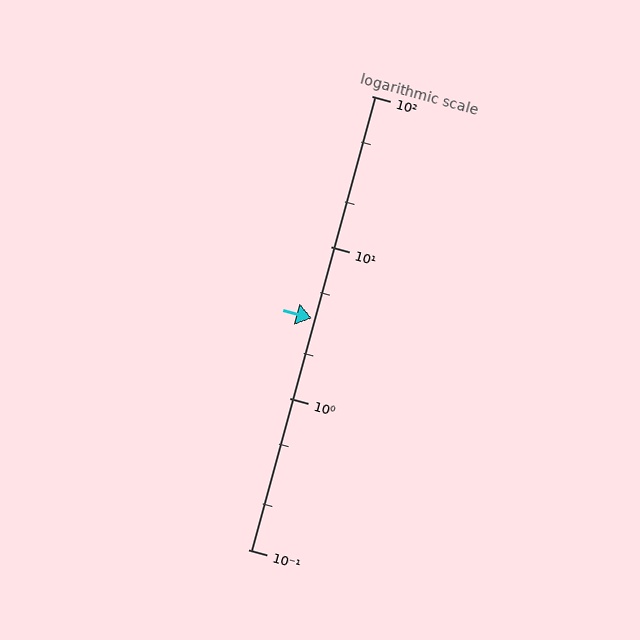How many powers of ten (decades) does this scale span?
The scale spans 3 decades, from 0.1 to 100.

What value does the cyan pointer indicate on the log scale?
The pointer indicates approximately 3.4.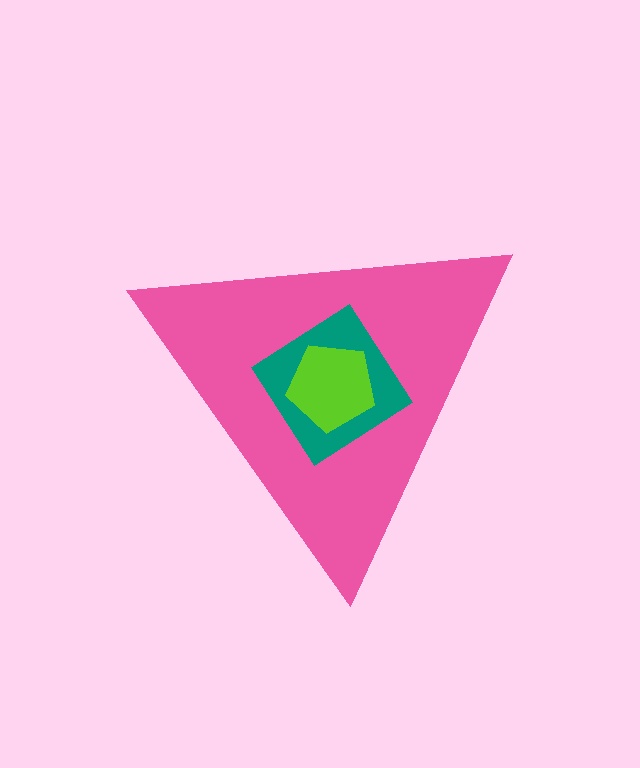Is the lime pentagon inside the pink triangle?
Yes.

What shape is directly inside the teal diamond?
The lime pentagon.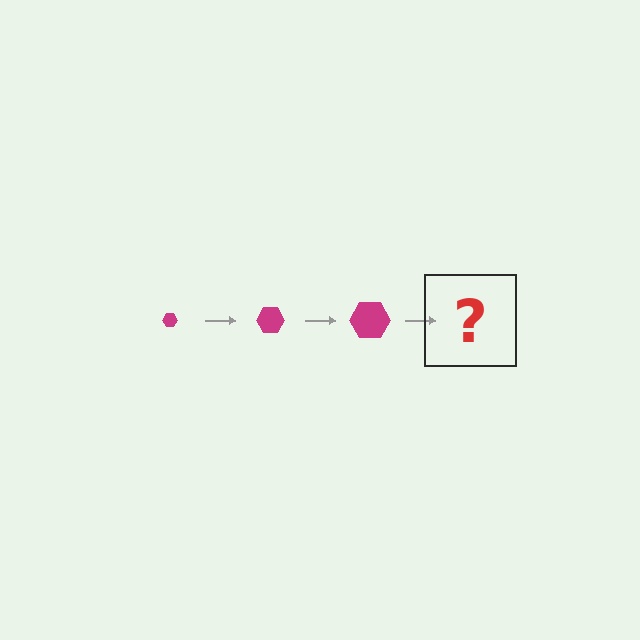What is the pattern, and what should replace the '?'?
The pattern is that the hexagon gets progressively larger each step. The '?' should be a magenta hexagon, larger than the previous one.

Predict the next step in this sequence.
The next step is a magenta hexagon, larger than the previous one.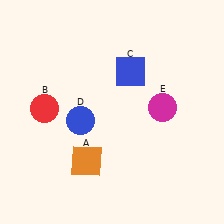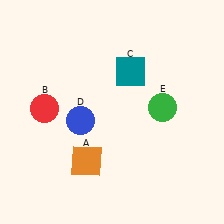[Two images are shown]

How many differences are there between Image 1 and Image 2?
There are 2 differences between the two images.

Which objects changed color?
C changed from blue to teal. E changed from magenta to green.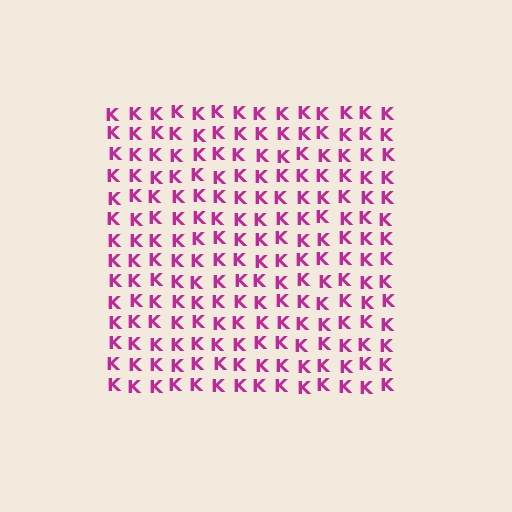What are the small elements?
The small elements are letter K's.